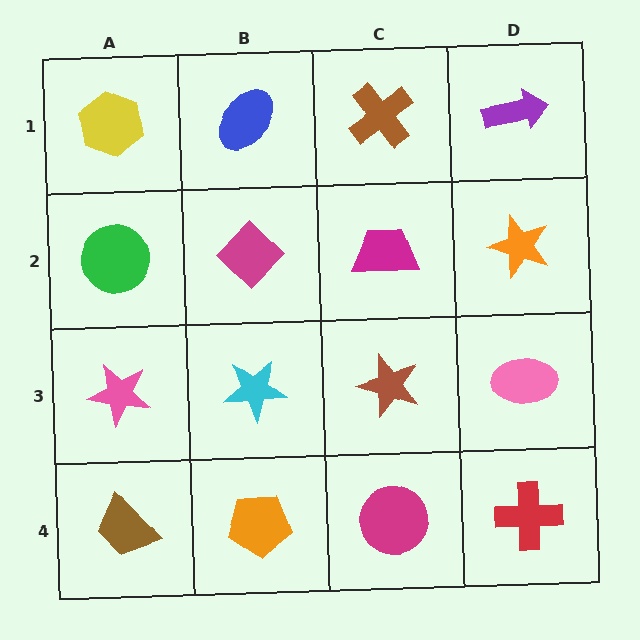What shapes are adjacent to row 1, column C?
A magenta trapezoid (row 2, column C), a blue ellipse (row 1, column B), a purple arrow (row 1, column D).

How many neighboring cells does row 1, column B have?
3.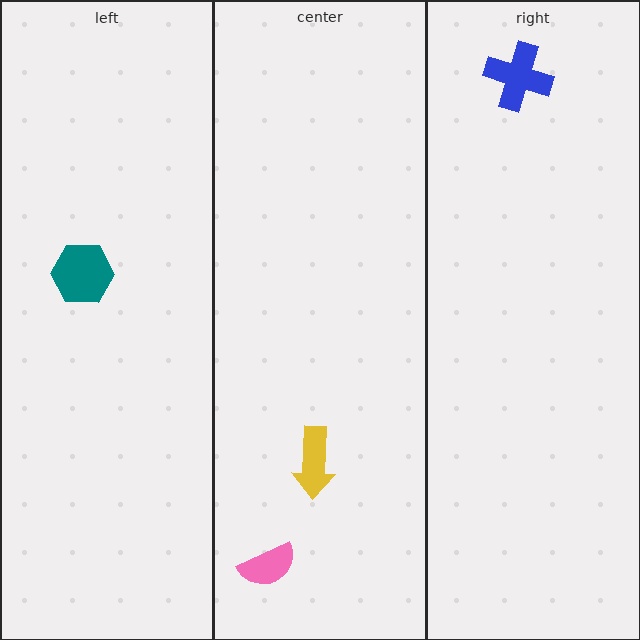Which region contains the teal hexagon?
The left region.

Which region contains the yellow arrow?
The center region.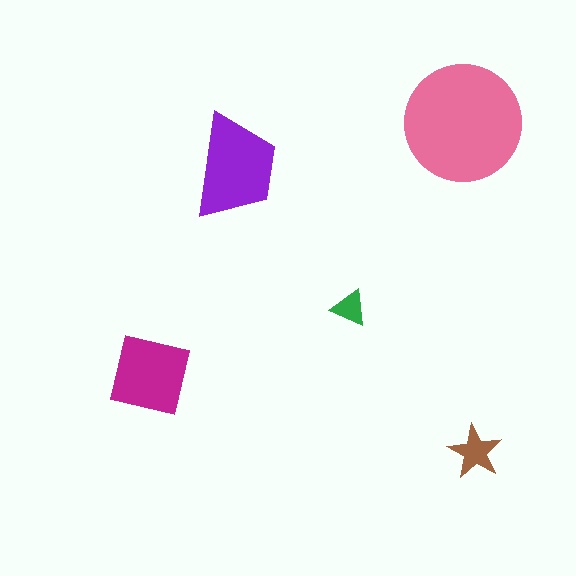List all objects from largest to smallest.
The pink circle, the purple trapezoid, the magenta square, the brown star, the green triangle.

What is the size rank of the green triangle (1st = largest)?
5th.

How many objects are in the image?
There are 5 objects in the image.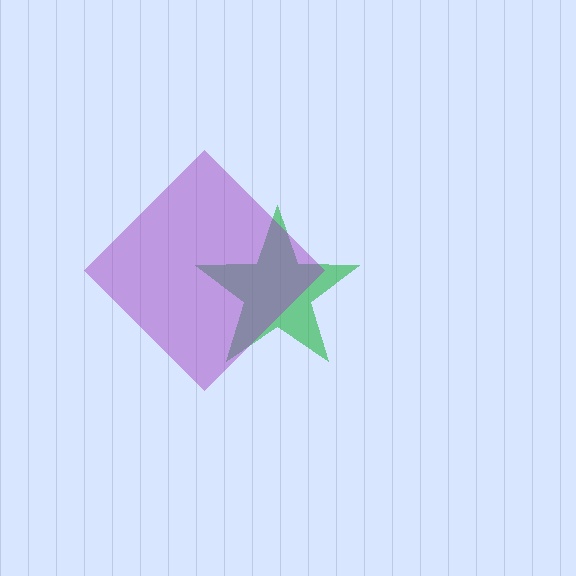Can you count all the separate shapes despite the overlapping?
Yes, there are 2 separate shapes.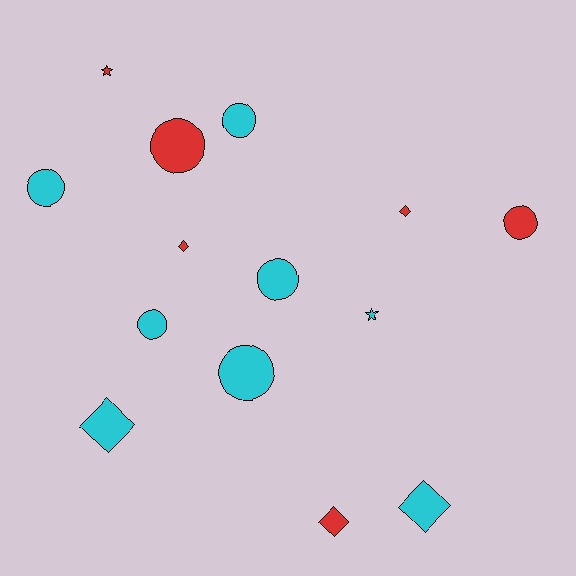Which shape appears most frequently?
Circle, with 7 objects.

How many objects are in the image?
There are 14 objects.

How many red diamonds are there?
There are 3 red diamonds.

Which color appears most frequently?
Cyan, with 8 objects.